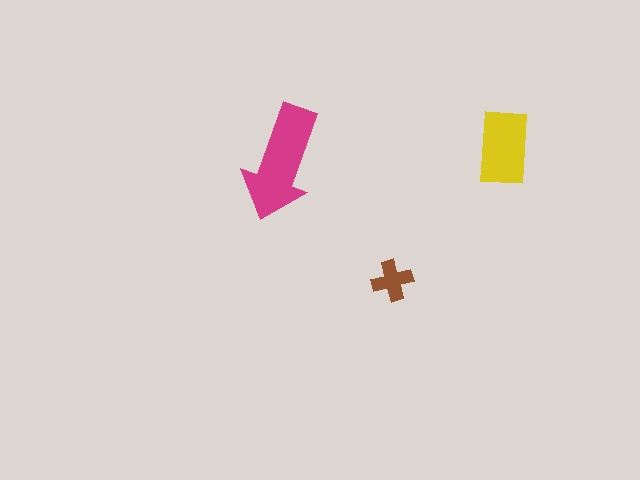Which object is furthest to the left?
The magenta arrow is leftmost.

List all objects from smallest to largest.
The brown cross, the yellow rectangle, the magenta arrow.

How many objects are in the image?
There are 3 objects in the image.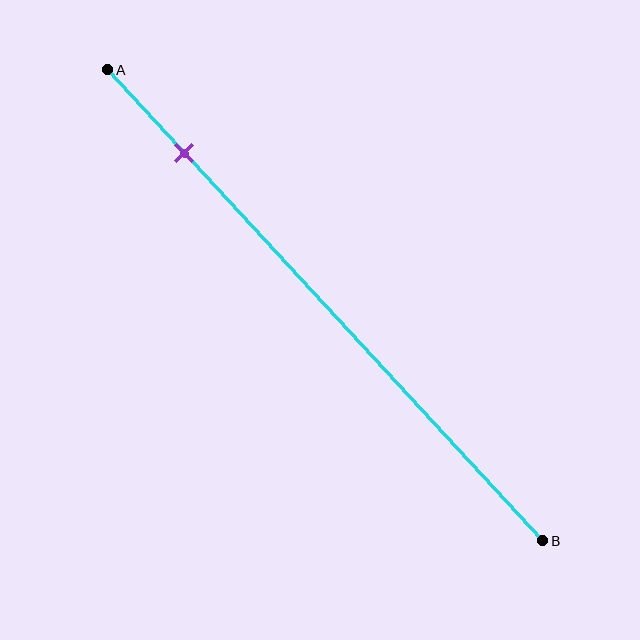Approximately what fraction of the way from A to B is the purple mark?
The purple mark is approximately 20% of the way from A to B.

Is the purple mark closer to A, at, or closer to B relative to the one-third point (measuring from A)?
The purple mark is closer to point A than the one-third point of segment AB.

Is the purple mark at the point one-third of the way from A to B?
No, the mark is at about 20% from A, not at the 33% one-third point.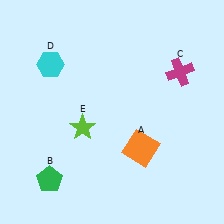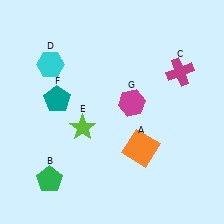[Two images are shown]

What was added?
A teal pentagon (F), a magenta hexagon (G) were added in Image 2.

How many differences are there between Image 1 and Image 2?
There are 2 differences between the two images.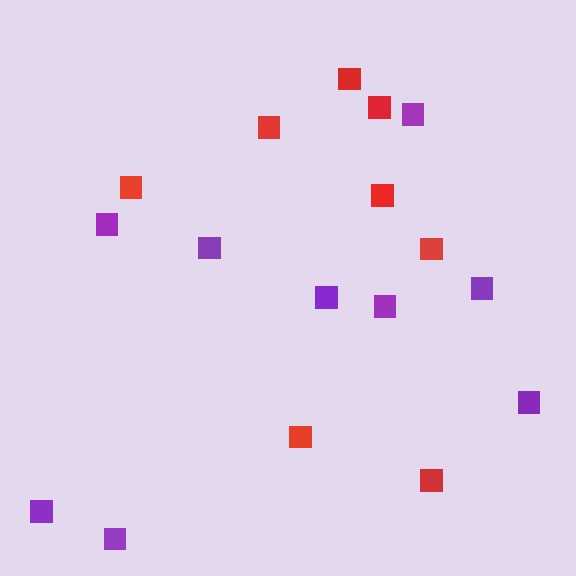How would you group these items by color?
There are 2 groups: one group of purple squares (9) and one group of red squares (8).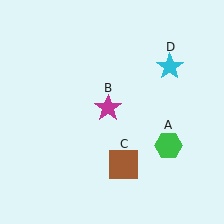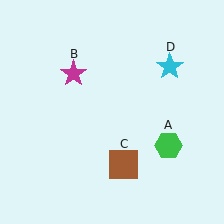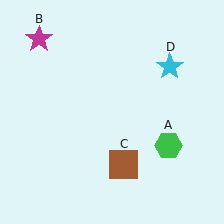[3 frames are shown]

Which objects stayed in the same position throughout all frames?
Green hexagon (object A) and brown square (object C) and cyan star (object D) remained stationary.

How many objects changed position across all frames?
1 object changed position: magenta star (object B).